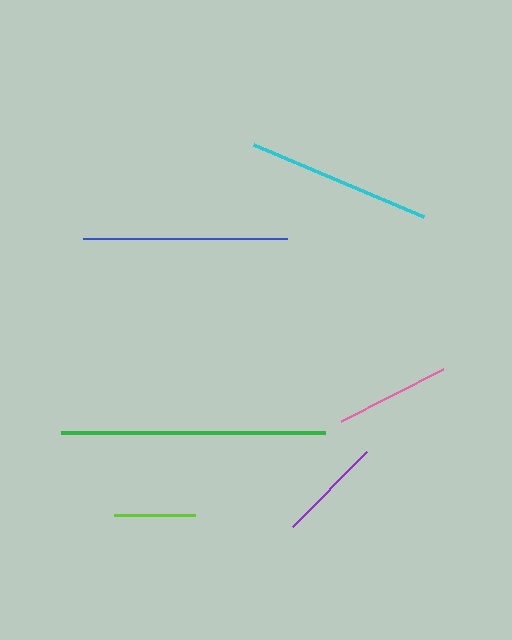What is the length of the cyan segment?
The cyan segment is approximately 185 pixels long.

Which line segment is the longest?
The green line is the longest at approximately 264 pixels.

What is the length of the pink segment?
The pink segment is approximately 115 pixels long.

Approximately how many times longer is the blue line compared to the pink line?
The blue line is approximately 1.8 times the length of the pink line.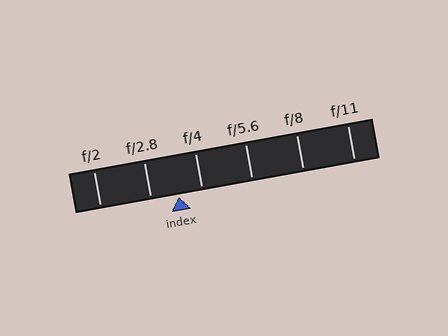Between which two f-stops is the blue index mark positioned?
The index mark is between f/2.8 and f/4.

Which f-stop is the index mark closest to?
The index mark is closest to f/4.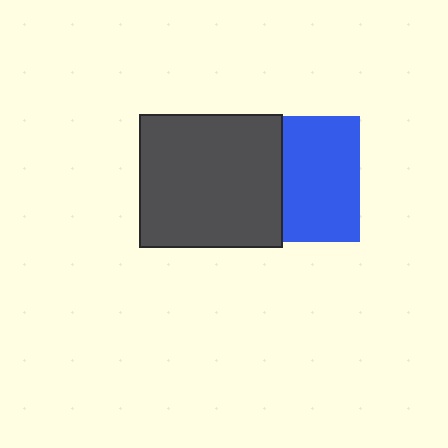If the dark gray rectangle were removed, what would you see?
You would see the complete blue square.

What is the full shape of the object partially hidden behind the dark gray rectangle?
The partially hidden object is a blue square.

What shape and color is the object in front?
The object in front is a dark gray rectangle.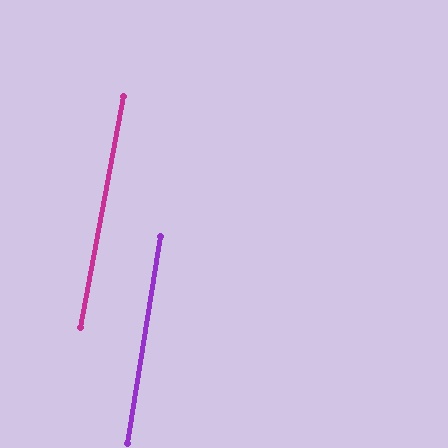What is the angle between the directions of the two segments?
Approximately 1 degree.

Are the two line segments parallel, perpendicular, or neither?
Parallel — their directions differ by only 1.5°.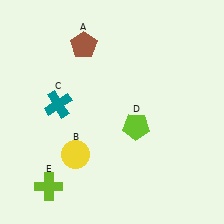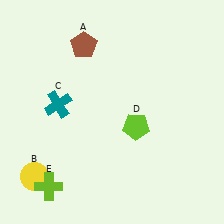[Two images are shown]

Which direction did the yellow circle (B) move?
The yellow circle (B) moved left.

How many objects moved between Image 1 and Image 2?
1 object moved between the two images.